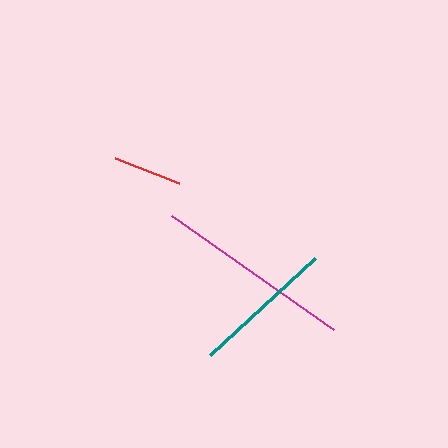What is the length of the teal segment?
The teal segment is approximately 144 pixels long.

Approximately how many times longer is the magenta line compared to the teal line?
The magenta line is approximately 1.4 times the length of the teal line.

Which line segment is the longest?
The magenta line is the longest at approximately 199 pixels.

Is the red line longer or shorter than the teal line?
The teal line is longer than the red line.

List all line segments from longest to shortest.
From longest to shortest: magenta, teal, red.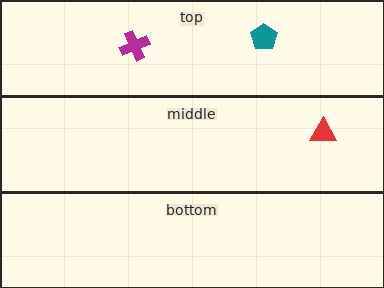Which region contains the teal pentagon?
The top region.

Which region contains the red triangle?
The middle region.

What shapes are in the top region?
The magenta cross, the teal pentagon.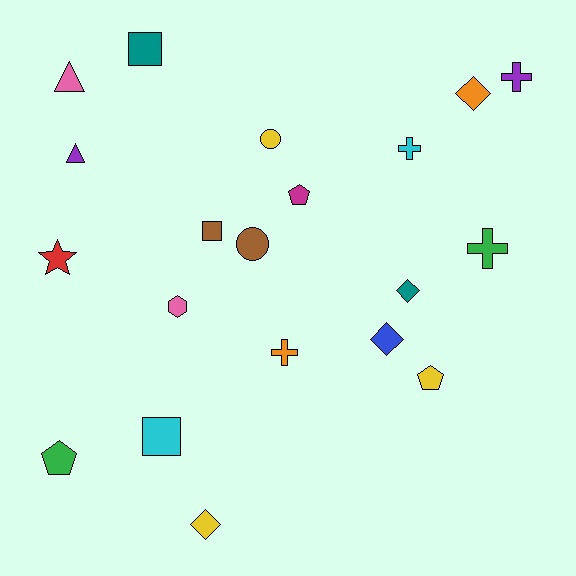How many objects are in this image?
There are 20 objects.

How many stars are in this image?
There is 1 star.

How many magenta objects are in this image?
There is 1 magenta object.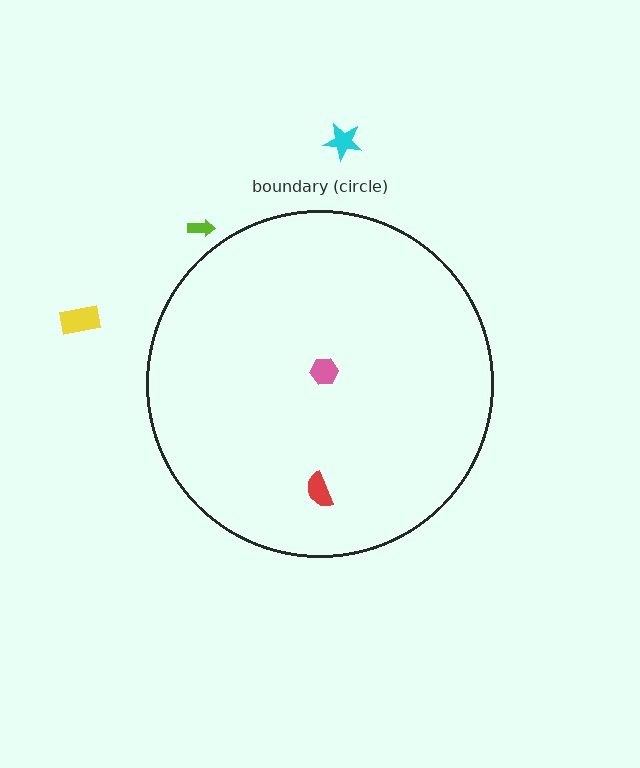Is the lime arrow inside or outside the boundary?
Outside.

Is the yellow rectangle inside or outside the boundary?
Outside.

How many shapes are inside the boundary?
2 inside, 3 outside.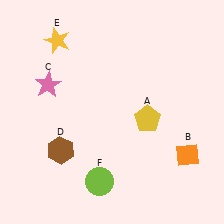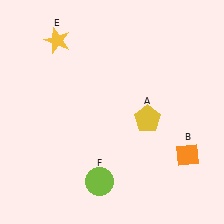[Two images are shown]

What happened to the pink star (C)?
The pink star (C) was removed in Image 2. It was in the top-left area of Image 1.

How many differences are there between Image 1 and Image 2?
There are 2 differences between the two images.